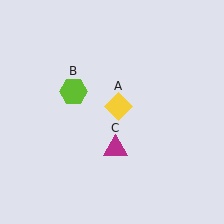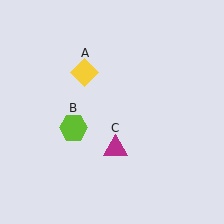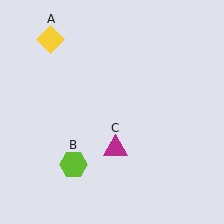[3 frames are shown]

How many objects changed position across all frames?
2 objects changed position: yellow diamond (object A), lime hexagon (object B).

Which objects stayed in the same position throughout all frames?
Magenta triangle (object C) remained stationary.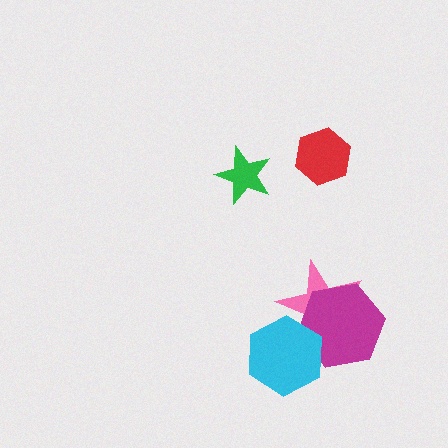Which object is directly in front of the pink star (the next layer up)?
The magenta hexagon is directly in front of the pink star.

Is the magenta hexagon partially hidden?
Yes, it is partially covered by another shape.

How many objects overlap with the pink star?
2 objects overlap with the pink star.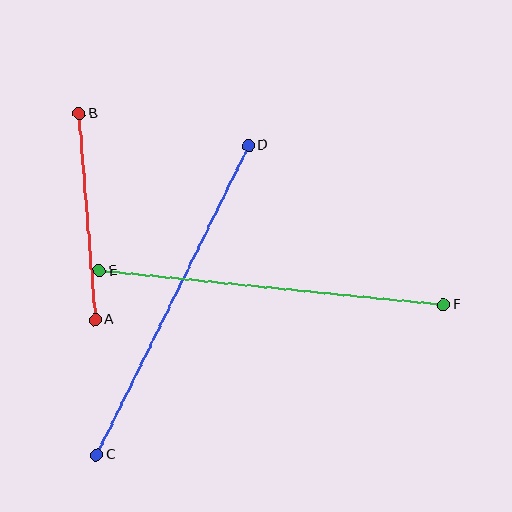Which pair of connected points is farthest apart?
Points E and F are farthest apart.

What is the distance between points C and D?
The distance is approximately 344 pixels.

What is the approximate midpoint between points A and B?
The midpoint is at approximately (87, 217) pixels.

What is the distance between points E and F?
The distance is approximately 346 pixels.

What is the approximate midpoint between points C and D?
The midpoint is at approximately (173, 300) pixels.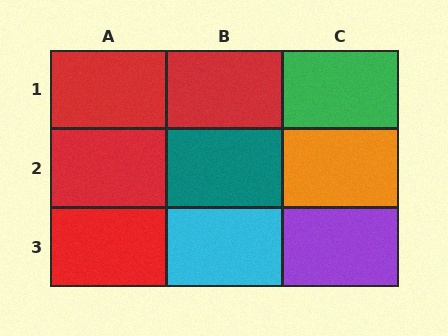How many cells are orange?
1 cell is orange.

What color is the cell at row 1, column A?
Red.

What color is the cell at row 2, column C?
Orange.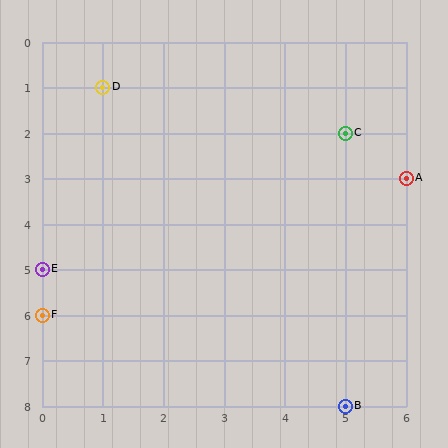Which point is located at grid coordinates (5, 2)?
Point C is at (5, 2).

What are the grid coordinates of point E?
Point E is at grid coordinates (0, 5).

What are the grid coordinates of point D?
Point D is at grid coordinates (1, 1).